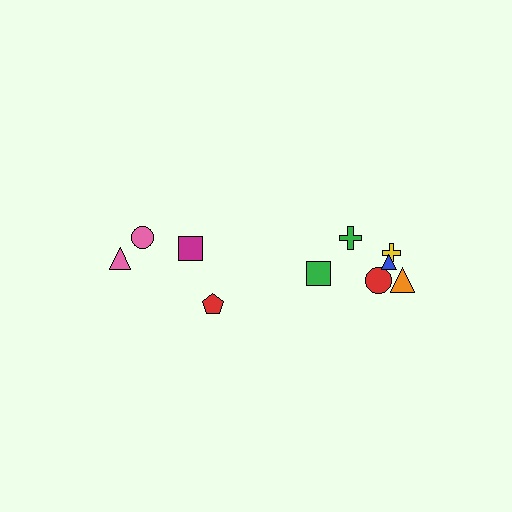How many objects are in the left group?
There are 4 objects.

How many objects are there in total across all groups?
There are 10 objects.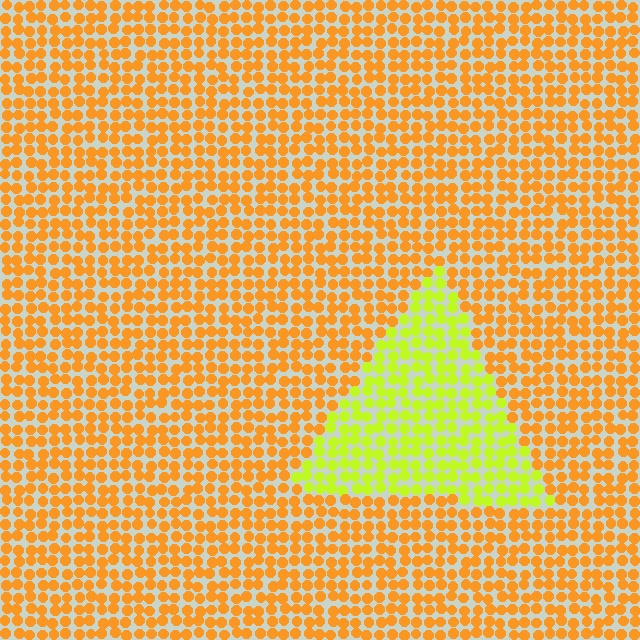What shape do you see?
I see a triangle.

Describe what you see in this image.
The image is filled with small orange elements in a uniform arrangement. A triangle-shaped region is visible where the elements are tinted to a slightly different hue, forming a subtle color boundary.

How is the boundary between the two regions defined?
The boundary is defined purely by a slight shift in hue (about 44 degrees). Spacing, size, and orientation are identical on both sides.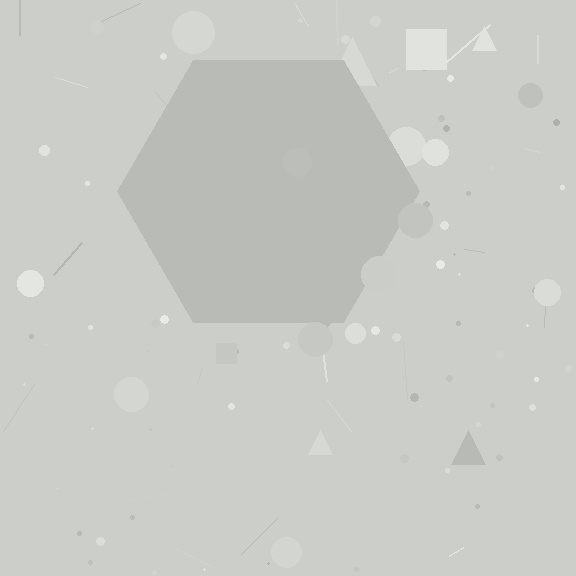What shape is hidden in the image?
A hexagon is hidden in the image.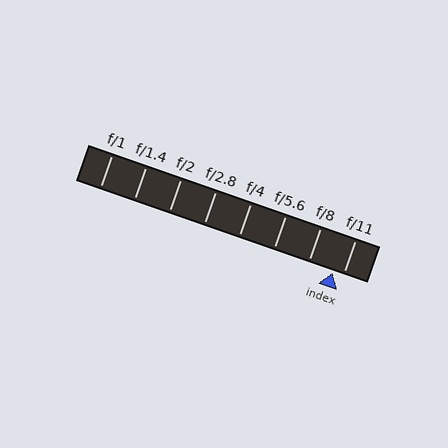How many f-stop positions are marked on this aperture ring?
There are 8 f-stop positions marked.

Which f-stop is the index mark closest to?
The index mark is closest to f/11.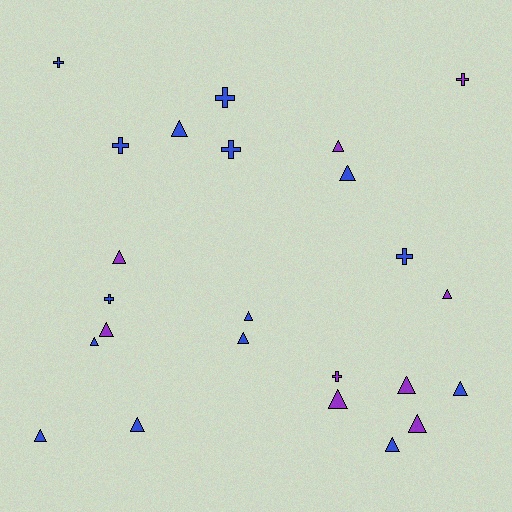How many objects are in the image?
There are 24 objects.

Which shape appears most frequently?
Triangle, with 16 objects.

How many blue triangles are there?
There are 9 blue triangles.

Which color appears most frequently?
Blue, with 15 objects.